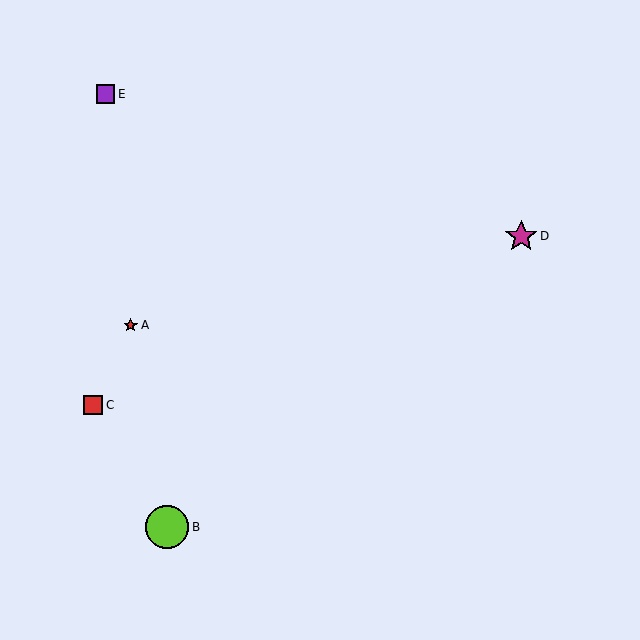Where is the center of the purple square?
The center of the purple square is at (106, 94).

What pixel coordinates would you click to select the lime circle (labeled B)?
Click at (167, 527) to select the lime circle B.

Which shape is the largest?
The lime circle (labeled B) is the largest.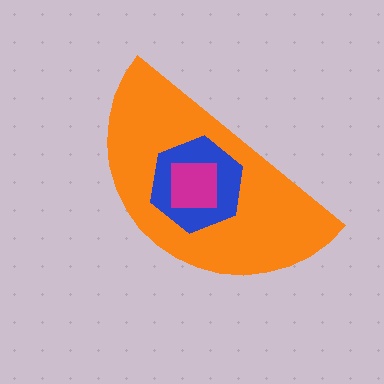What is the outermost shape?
The orange semicircle.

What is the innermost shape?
The magenta square.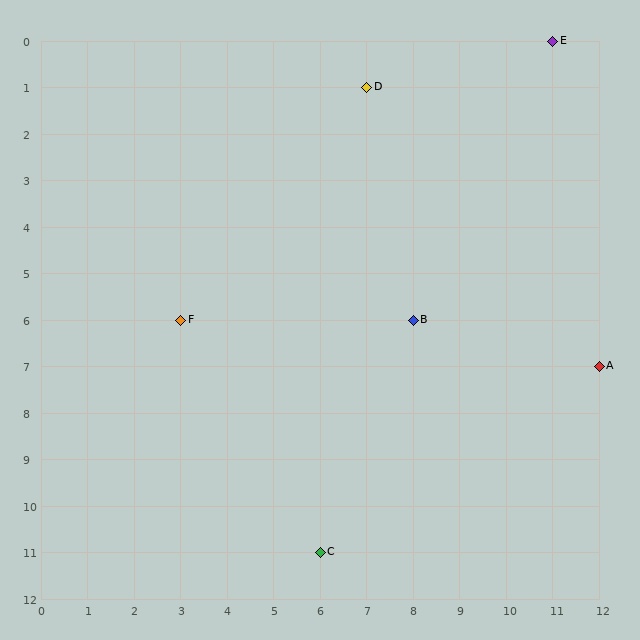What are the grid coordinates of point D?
Point D is at grid coordinates (7, 1).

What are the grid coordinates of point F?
Point F is at grid coordinates (3, 6).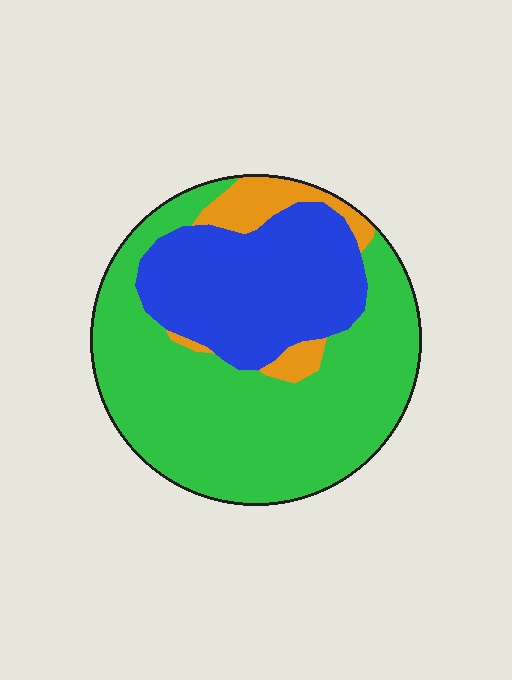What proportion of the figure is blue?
Blue covers around 30% of the figure.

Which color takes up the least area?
Orange, at roughly 10%.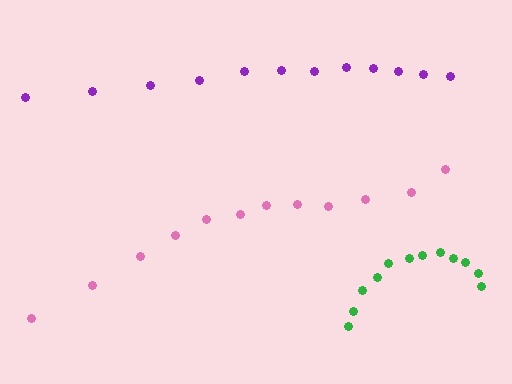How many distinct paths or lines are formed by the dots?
There are 3 distinct paths.